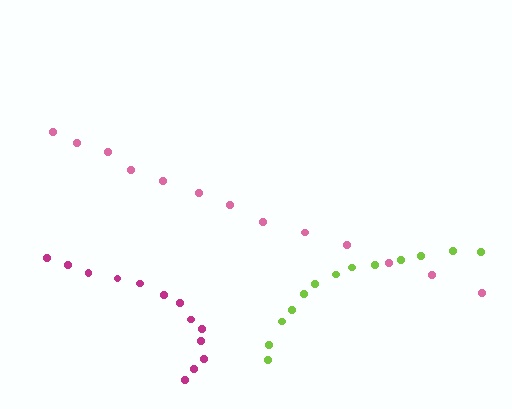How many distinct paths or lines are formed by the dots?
There are 3 distinct paths.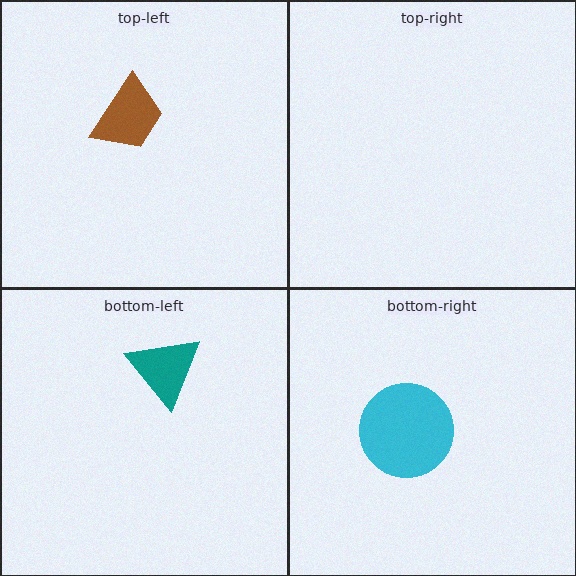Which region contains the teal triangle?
The bottom-left region.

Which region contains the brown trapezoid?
The top-left region.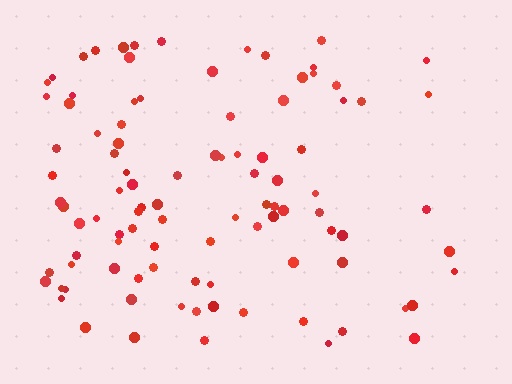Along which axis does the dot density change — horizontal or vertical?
Horizontal.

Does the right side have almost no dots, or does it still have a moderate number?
Still a moderate number, just noticeably fewer than the left.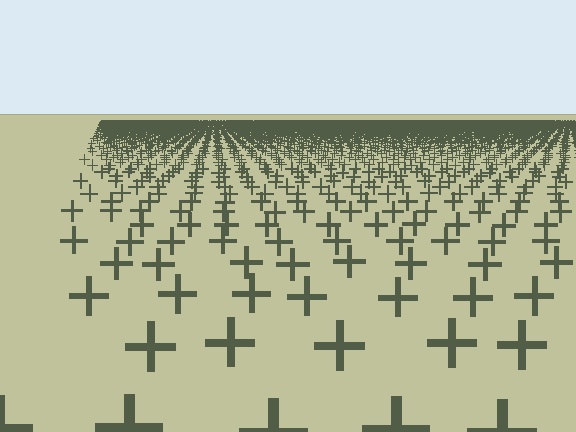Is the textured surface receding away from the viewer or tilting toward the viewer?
The surface is receding away from the viewer. Texture elements get smaller and denser toward the top.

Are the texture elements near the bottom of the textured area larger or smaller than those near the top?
Larger. Near the bottom, elements are closer to the viewer and appear at a bigger on-screen size.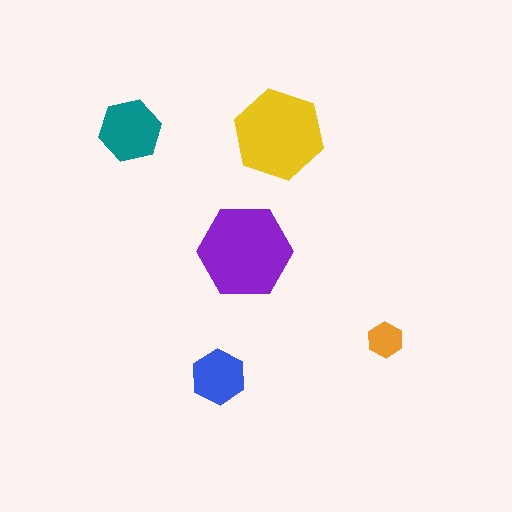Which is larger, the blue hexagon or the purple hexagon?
The purple one.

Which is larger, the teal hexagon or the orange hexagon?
The teal one.